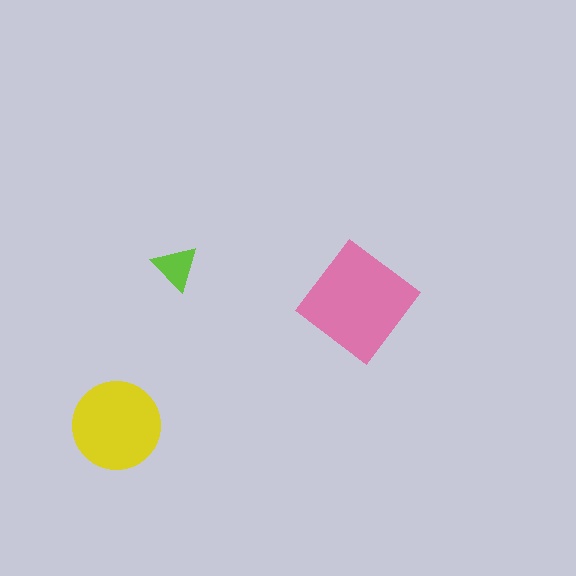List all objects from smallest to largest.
The lime triangle, the yellow circle, the pink diamond.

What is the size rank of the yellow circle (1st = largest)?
2nd.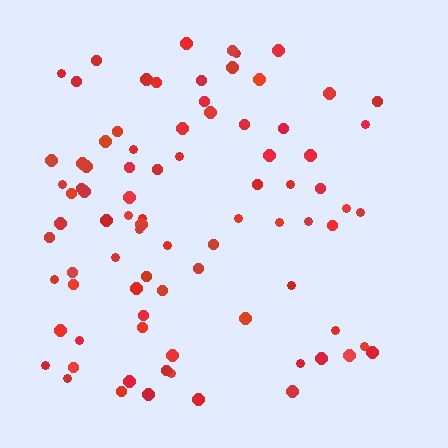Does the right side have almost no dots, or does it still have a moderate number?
Still a moderate number, just noticeably fewer than the left.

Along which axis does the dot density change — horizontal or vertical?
Horizontal.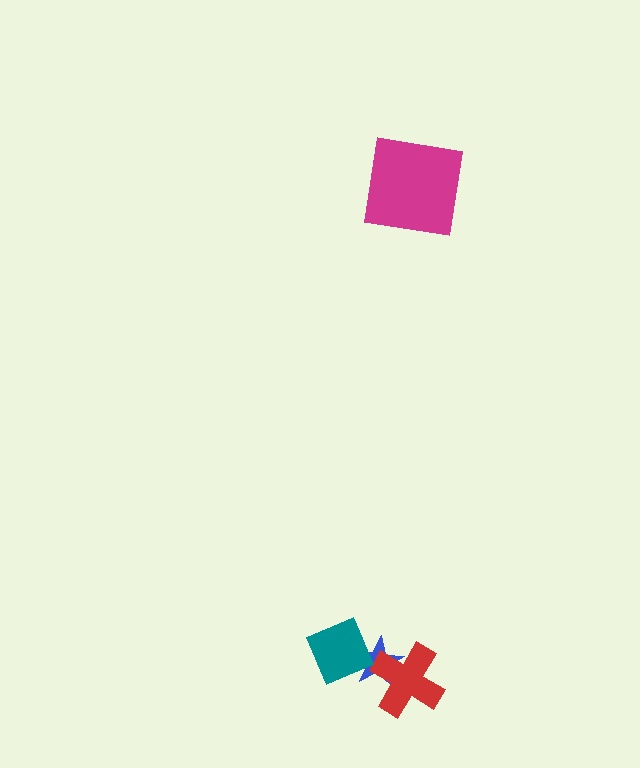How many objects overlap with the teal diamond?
1 object overlaps with the teal diamond.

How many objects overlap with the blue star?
2 objects overlap with the blue star.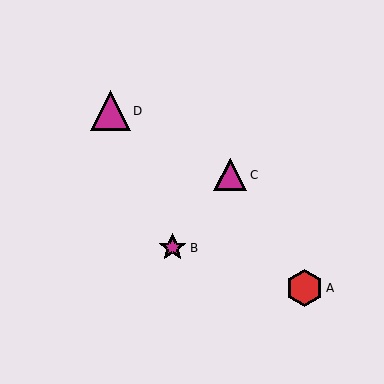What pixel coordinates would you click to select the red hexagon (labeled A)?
Click at (304, 288) to select the red hexagon A.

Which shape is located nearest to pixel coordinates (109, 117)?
The magenta triangle (labeled D) at (111, 111) is nearest to that location.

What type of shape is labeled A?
Shape A is a red hexagon.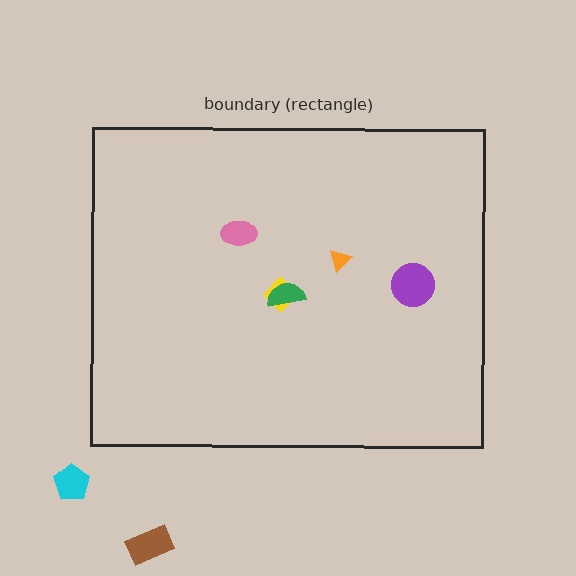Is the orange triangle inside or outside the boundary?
Inside.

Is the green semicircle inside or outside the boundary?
Inside.